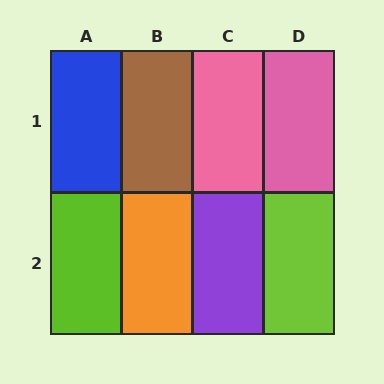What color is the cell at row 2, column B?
Orange.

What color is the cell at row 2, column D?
Lime.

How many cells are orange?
1 cell is orange.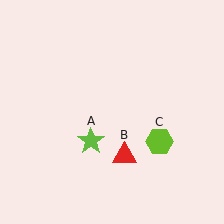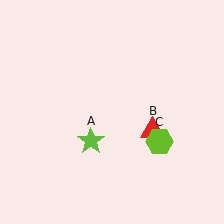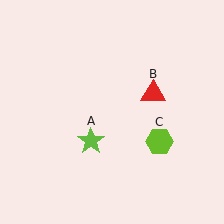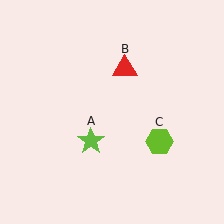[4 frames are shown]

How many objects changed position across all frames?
1 object changed position: red triangle (object B).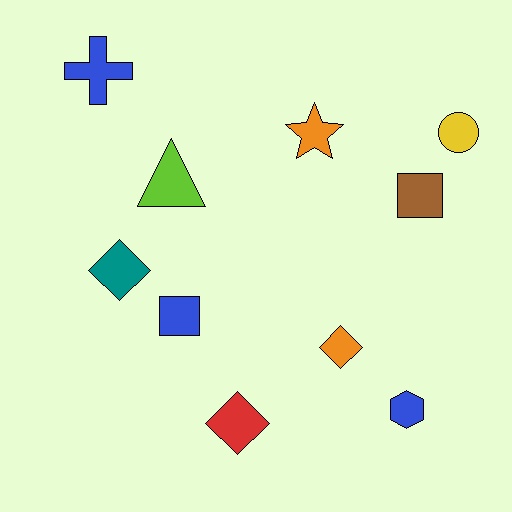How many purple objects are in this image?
There are no purple objects.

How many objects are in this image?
There are 10 objects.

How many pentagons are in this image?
There are no pentagons.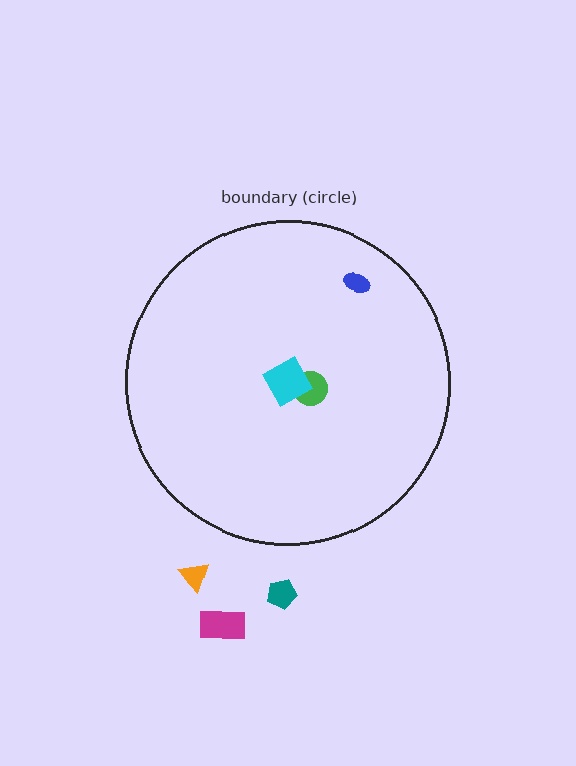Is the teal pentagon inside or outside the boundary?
Outside.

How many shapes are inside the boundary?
3 inside, 3 outside.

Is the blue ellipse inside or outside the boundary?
Inside.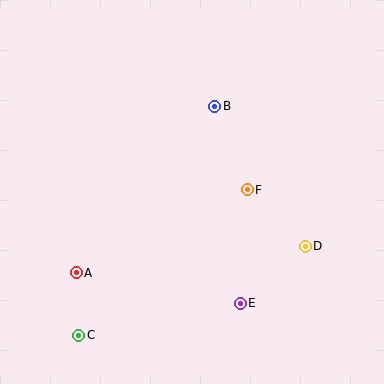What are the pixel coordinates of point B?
Point B is at (215, 106).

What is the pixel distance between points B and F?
The distance between B and F is 89 pixels.